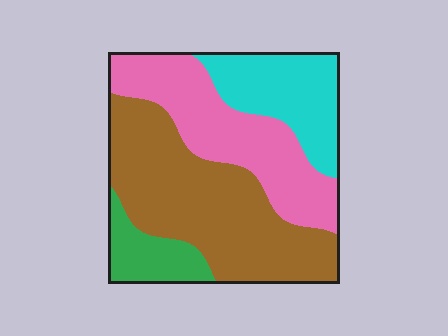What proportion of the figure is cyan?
Cyan covers about 20% of the figure.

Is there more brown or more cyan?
Brown.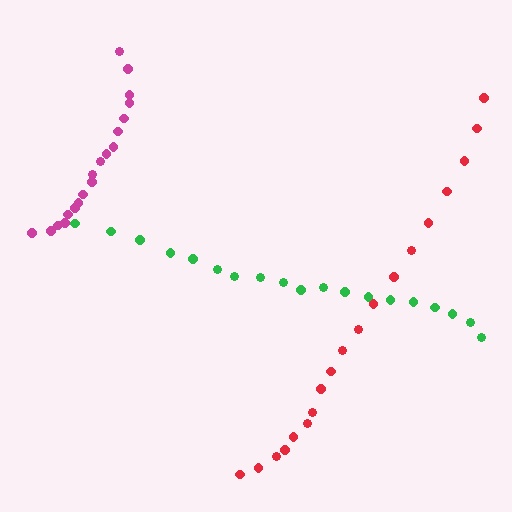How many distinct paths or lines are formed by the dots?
There are 3 distinct paths.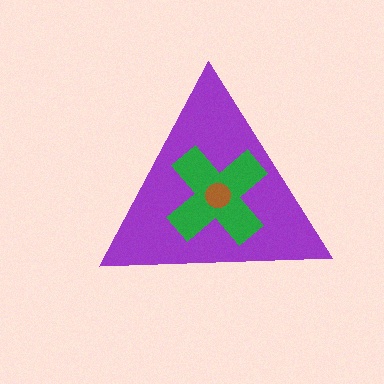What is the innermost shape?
The brown circle.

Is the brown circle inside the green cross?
Yes.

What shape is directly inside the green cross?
The brown circle.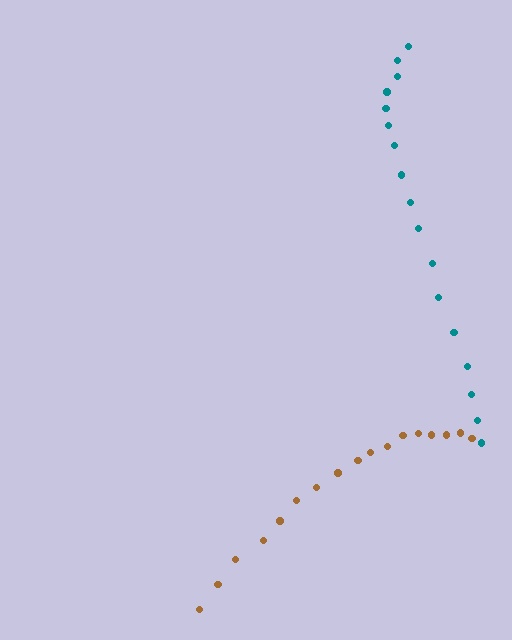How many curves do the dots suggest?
There are 2 distinct paths.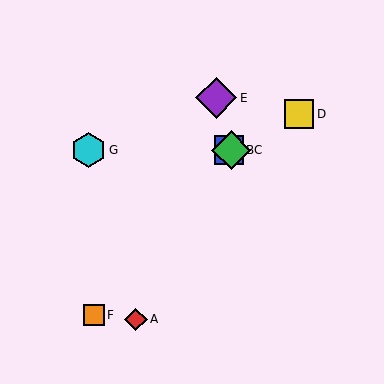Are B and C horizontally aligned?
Yes, both are at y≈150.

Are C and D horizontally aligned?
No, C is at y≈150 and D is at y≈114.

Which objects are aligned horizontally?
Objects B, C, G are aligned horizontally.